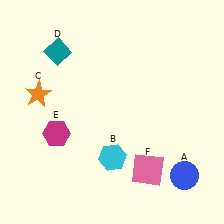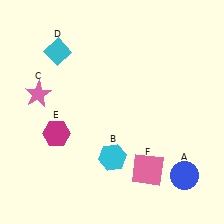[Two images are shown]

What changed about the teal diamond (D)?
In Image 1, D is teal. In Image 2, it changed to cyan.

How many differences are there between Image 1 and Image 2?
There are 2 differences between the two images.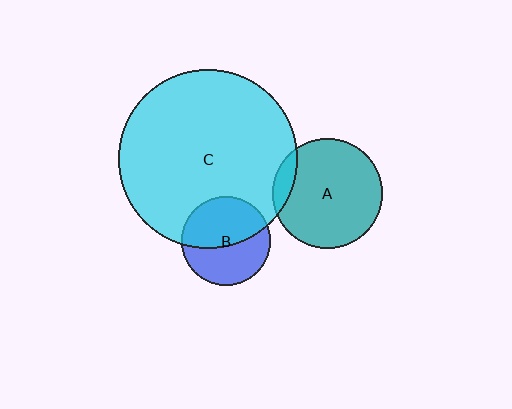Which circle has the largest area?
Circle C (cyan).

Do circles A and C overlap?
Yes.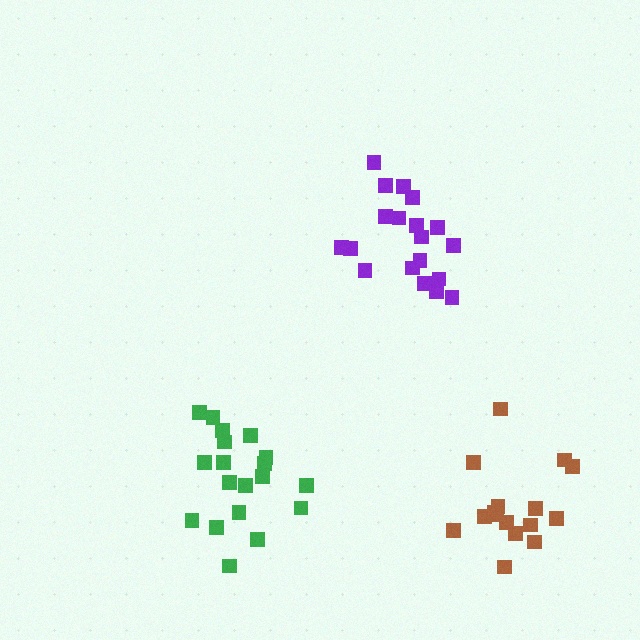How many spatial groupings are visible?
There are 3 spatial groupings.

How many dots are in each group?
Group 1: 19 dots, Group 2: 19 dots, Group 3: 16 dots (54 total).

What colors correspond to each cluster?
The clusters are colored: purple, green, brown.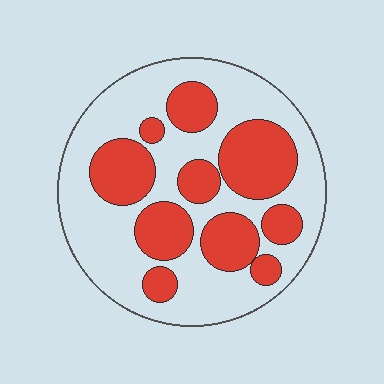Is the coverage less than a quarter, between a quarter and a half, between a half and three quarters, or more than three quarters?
Between a quarter and a half.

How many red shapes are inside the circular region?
10.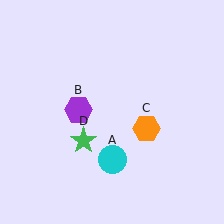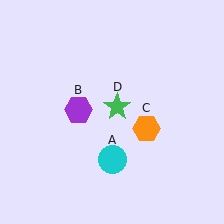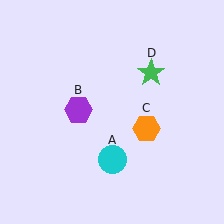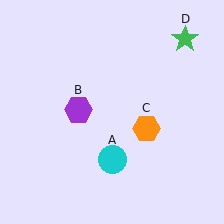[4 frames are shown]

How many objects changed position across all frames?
1 object changed position: green star (object D).